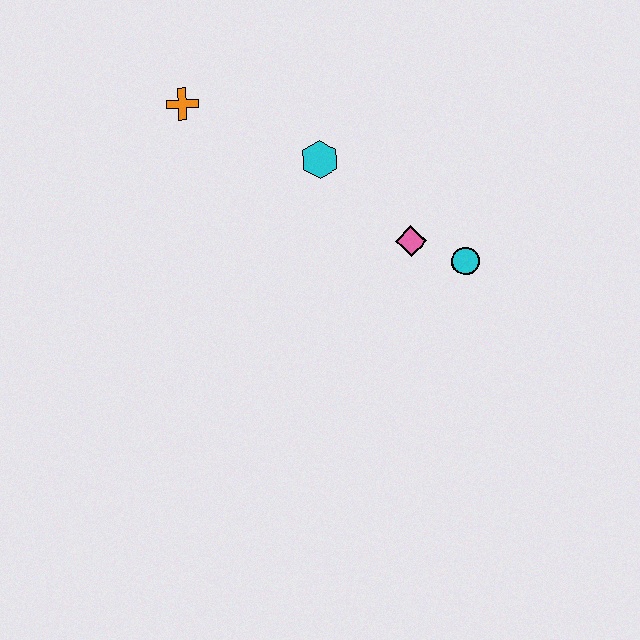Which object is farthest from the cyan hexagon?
The cyan circle is farthest from the cyan hexagon.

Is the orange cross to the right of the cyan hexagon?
No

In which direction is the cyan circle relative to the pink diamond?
The cyan circle is to the right of the pink diamond.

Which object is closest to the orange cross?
The cyan hexagon is closest to the orange cross.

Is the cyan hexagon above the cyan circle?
Yes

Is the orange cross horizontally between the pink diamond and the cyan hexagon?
No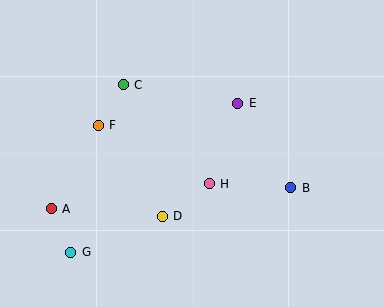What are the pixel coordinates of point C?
Point C is at (123, 85).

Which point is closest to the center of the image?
Point H at (209, 184) is closest to the center.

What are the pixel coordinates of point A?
Point A is at (51, 209).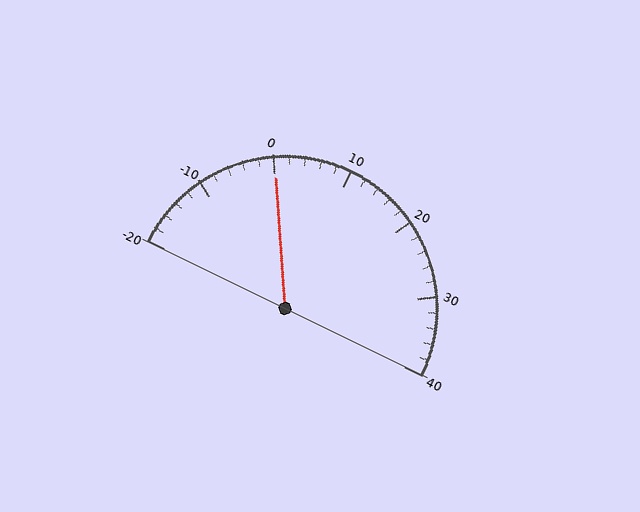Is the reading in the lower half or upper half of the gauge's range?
The reading is in the lower half of the range (-20 to 40).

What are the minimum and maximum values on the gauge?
The gauge ranges from -20 to 40.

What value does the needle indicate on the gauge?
The needle indicates approximately 0.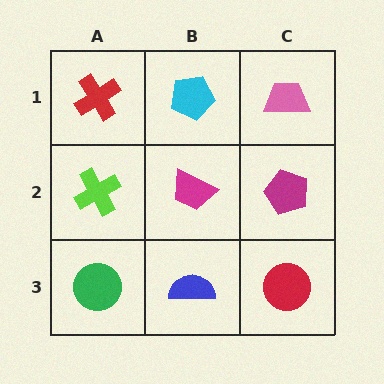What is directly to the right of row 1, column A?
A cyan pentagon.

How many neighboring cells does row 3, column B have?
3.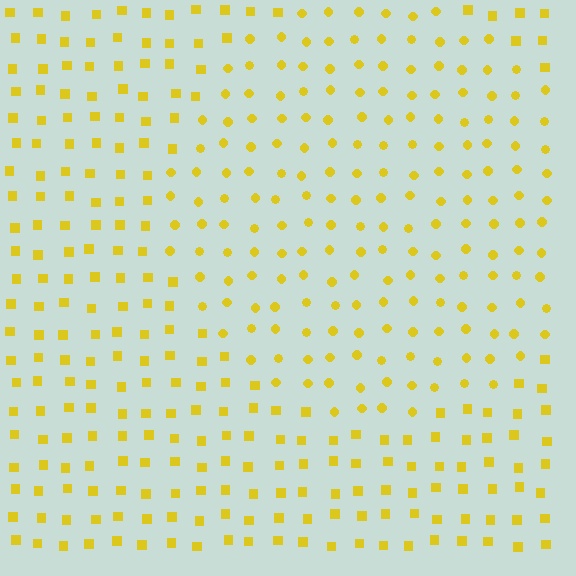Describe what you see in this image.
The image is filled with small yellow elements arranged in a uniform grid. A circle-shaped region contains circles, while the surrounding area contains squares. The boundary is defined purely by the change in element shape.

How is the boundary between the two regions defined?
The boundary is defined by a change in element shape: circles inside vs. squares outside. All elements share the same color and spacing.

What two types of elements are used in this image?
The image uses circles inside the circle region and squares outside it.